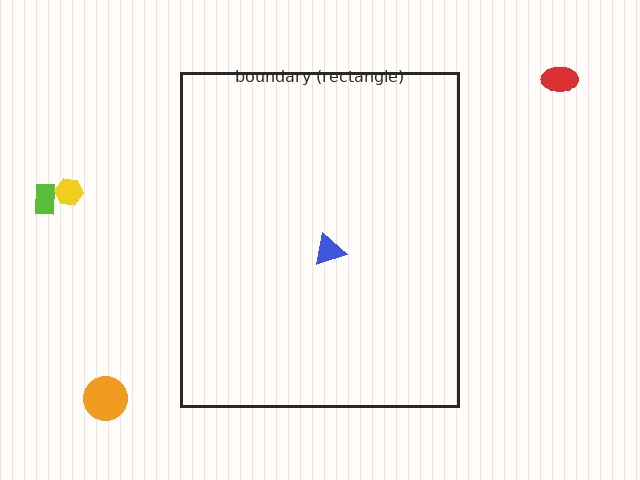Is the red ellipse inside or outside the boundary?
Outside.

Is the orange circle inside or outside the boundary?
Outside.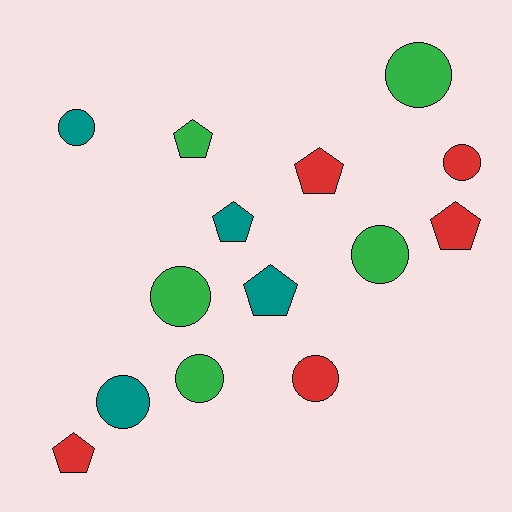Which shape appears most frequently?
Circle, with 8 objects.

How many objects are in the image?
There are 14 objects.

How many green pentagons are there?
There is 1 green pentagon.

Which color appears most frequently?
Red, with 5 objects.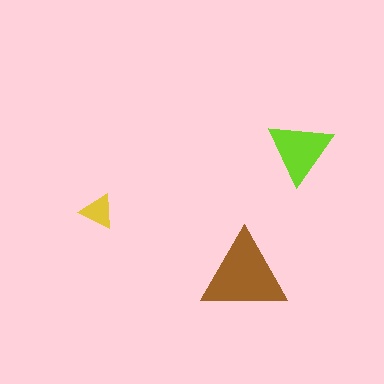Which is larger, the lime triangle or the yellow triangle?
The lime one.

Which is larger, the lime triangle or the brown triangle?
The brown one.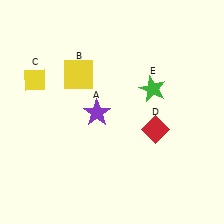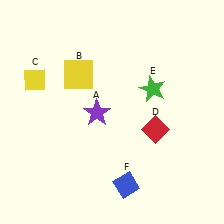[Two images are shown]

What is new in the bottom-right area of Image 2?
A blue diamond (F) was added in the bottom-right area of Image 2.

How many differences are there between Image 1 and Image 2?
There is 1 difference between the two images.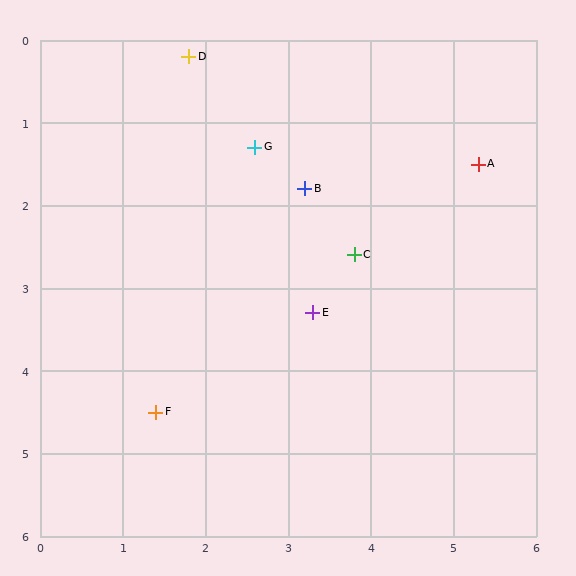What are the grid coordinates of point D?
Point D is at approximately (1.8, 0.2).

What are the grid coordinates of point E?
Point E is at approximately (3.3, 3.3).